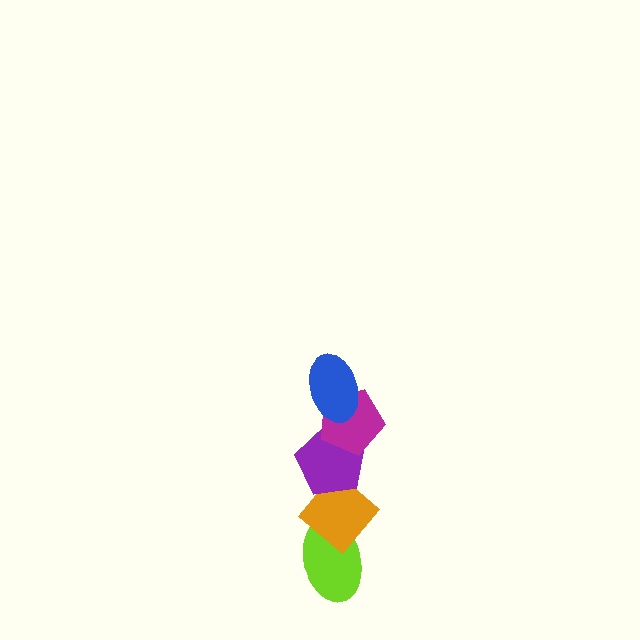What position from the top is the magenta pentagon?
The magenta pentagon is 2nd from the top.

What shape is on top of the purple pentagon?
The magenta pentagon is on top of the purple pentagon.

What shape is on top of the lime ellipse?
The orange diamond is on top of the lime ellipse.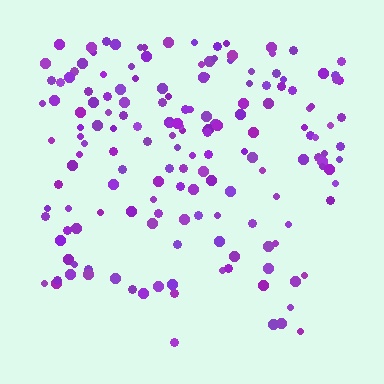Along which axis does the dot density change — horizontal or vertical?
Vertical.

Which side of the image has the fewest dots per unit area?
The bottom.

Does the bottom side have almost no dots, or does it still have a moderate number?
Still a moderate number, just noticeably fewer than the top.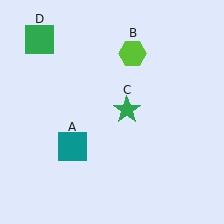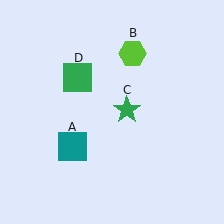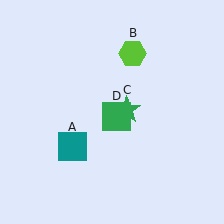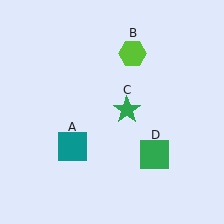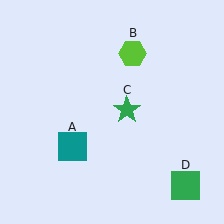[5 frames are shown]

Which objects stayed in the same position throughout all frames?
Teal square (object A) and lime hexagon (object B) and green star (object C) remained stationary.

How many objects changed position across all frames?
1 object changed position: green square (object D).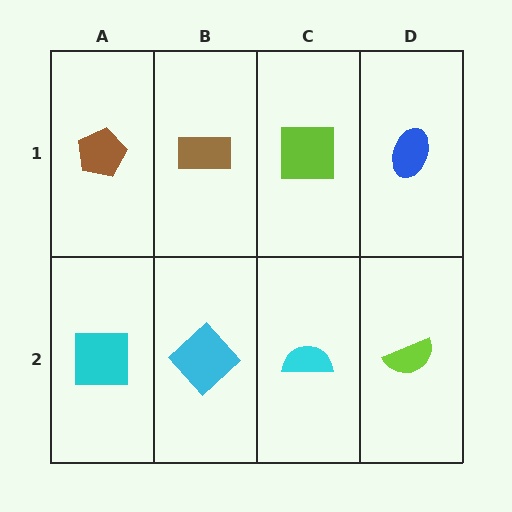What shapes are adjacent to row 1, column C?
A cyan semicircle (row 2, column C), a brown rectangle (row 1, column B), a blue ellipse (row 1, column D).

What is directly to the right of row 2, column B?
A cyan semicircle.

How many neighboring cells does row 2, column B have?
3.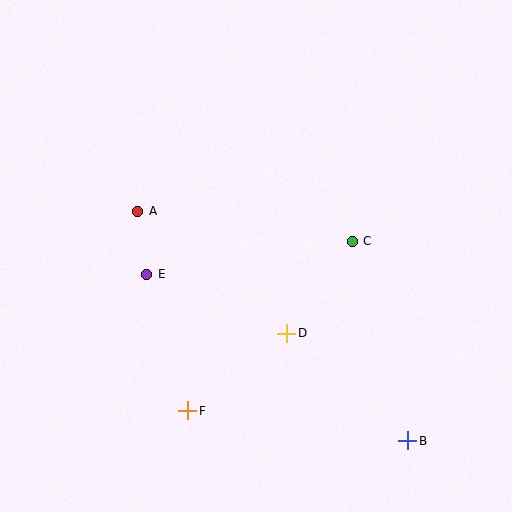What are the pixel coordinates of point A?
Point A is at (138, 211).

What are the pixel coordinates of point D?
Point D is at (287, 333).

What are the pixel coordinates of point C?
Point C is at (352, 241).